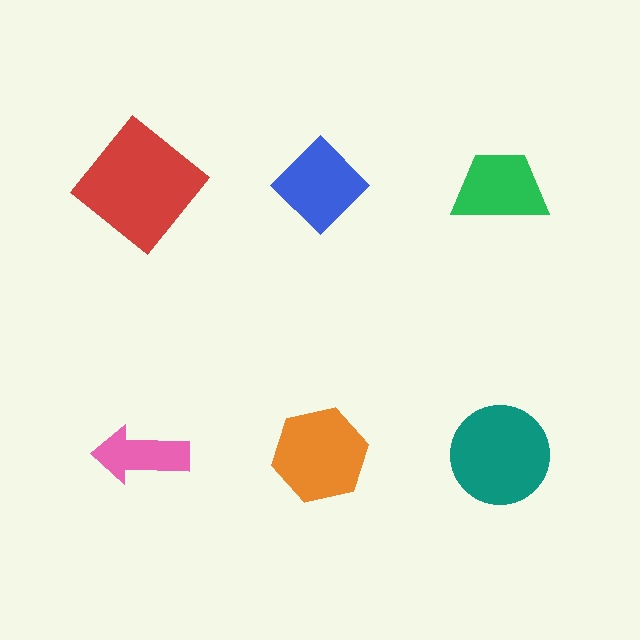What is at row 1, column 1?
A red diamond.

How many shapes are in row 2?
3 shapes.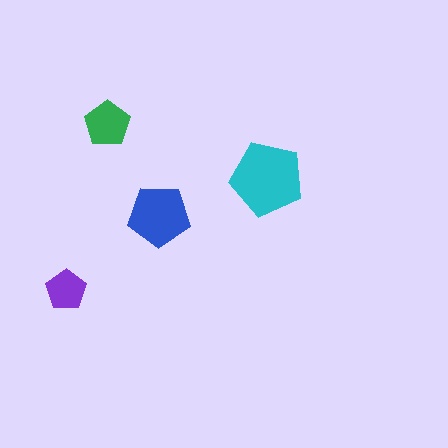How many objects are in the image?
There are 4 objects in the image.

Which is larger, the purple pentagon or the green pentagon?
The green one.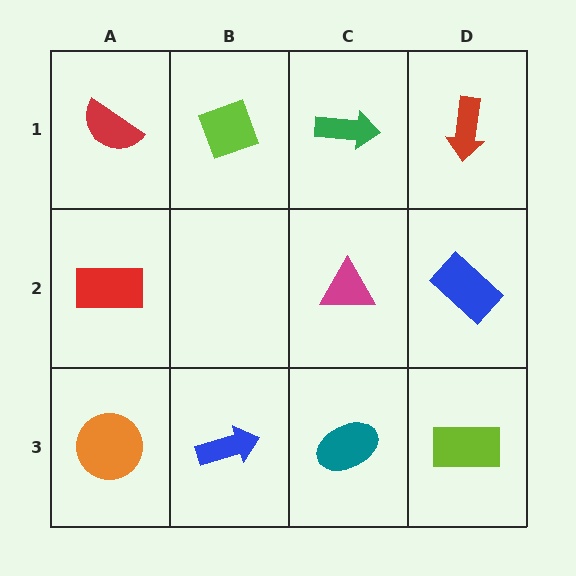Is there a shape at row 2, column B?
No, that cell is empty.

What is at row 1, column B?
A lime diamond.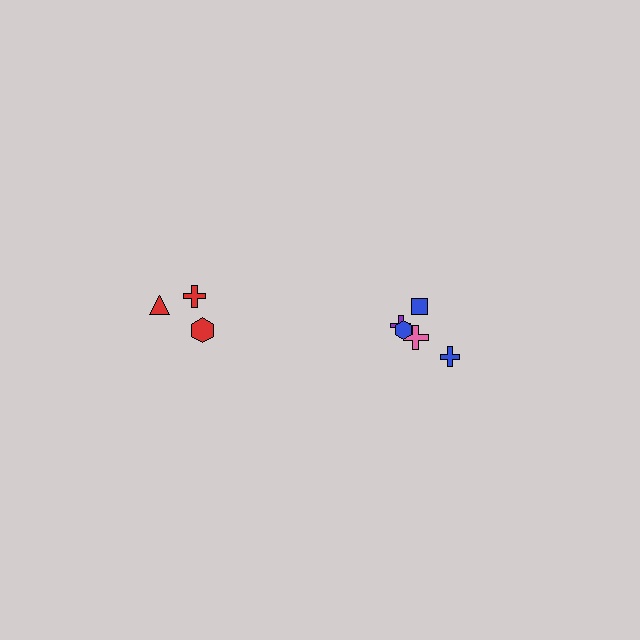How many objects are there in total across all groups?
There are 8 objects.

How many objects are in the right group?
There are 5 objects.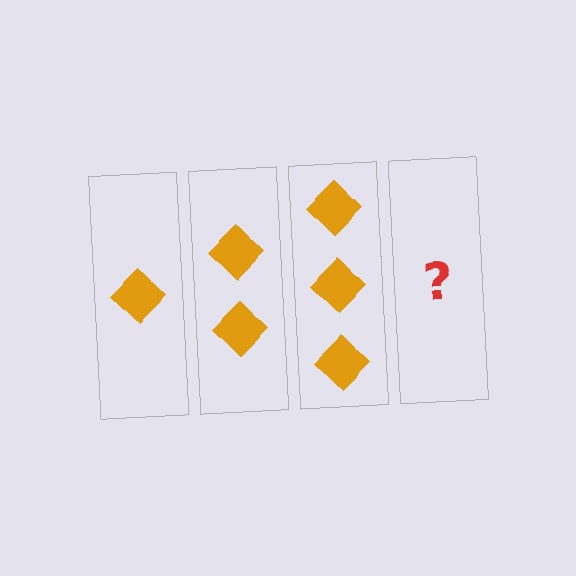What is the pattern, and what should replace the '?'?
The pattern is that each step adds one more diamond. The '?' should be 4 diamonds.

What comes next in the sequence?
The next element should be 4 diamonds.